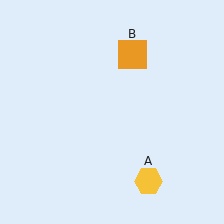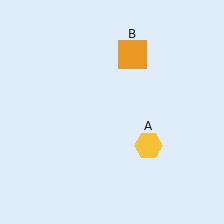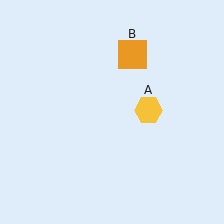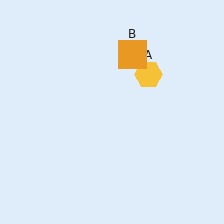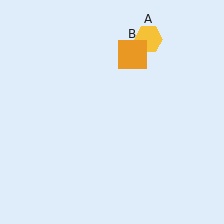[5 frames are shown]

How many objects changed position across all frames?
1 object changed position: yellow hexagon (object A).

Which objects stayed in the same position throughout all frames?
Orange square (object B) remained stationary.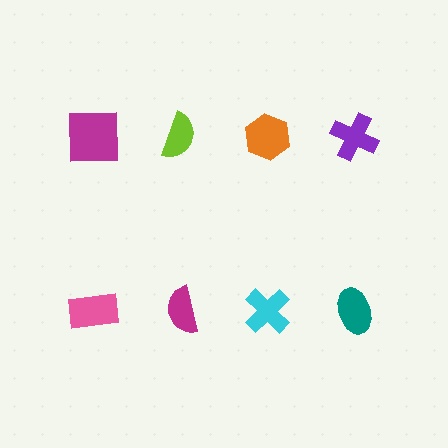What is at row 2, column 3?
A cyan cross.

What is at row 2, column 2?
A magenta semicircle.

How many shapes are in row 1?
4 shapes.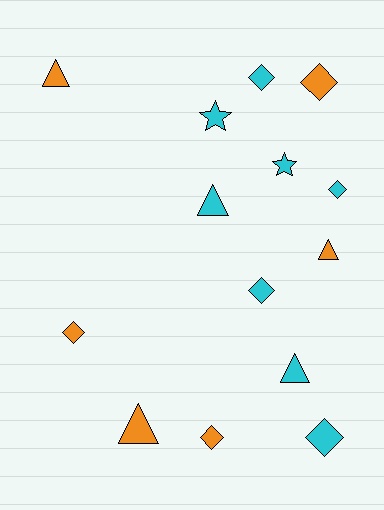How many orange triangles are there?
There are 3 orange triangles.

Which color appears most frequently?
Cyan, with 8 objects.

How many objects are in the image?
There are 14 objects.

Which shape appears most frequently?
Diamond, with 7 objects.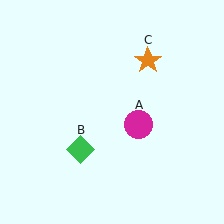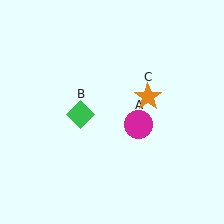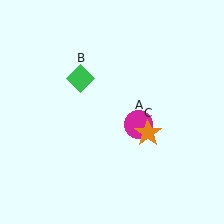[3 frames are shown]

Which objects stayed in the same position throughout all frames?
Magenta circle (object A) remained stationary.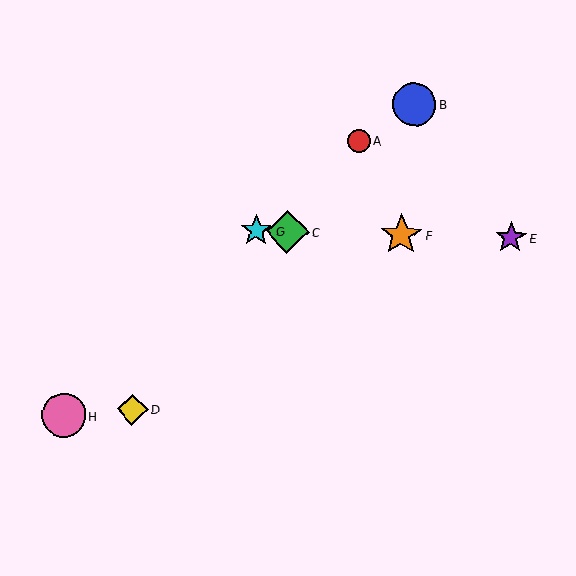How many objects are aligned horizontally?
4 objects (C, E, F, G) are aligned horizontally.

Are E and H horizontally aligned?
No, E is at y≈238 and H is at y≈416.